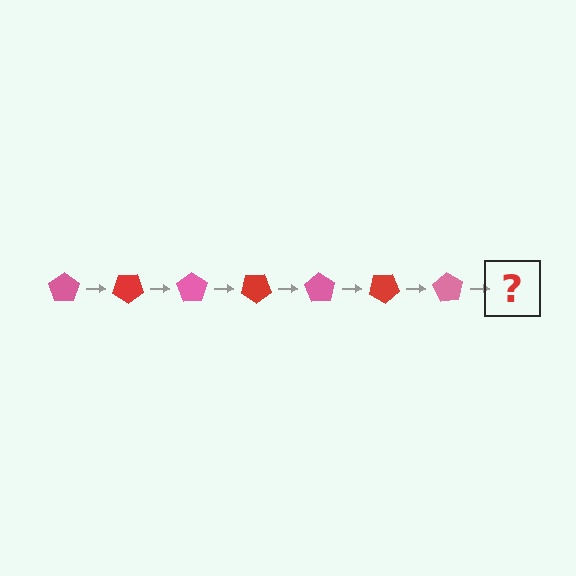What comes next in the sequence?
The next element should be a red pentagon, rotated 245 degrees from the start.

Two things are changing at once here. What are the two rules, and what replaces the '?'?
The two rules are that it rotates 35 degrees each step and the color cycles through pink and red. The '?' should be a red pentagon, rotated 245 degrees from the start.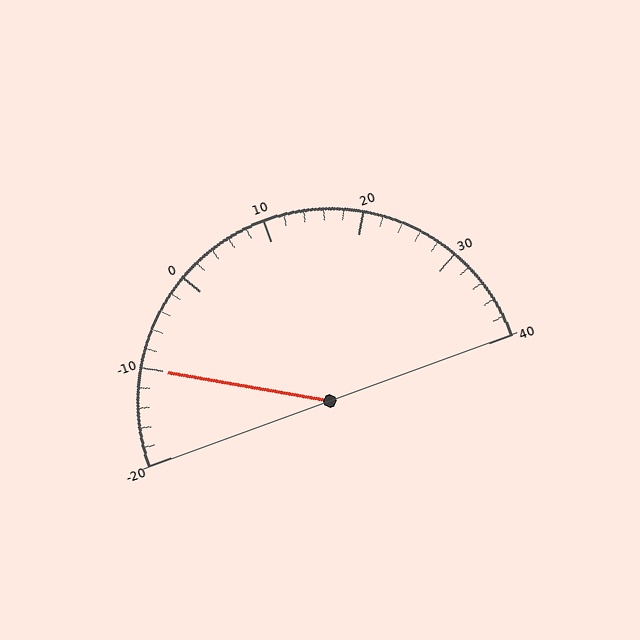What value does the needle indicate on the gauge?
The needle indicates approximately -10.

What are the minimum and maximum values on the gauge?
The gauge ranges from -20 to 40.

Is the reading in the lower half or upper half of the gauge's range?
The reading is in the lower half of the range (-20 to 40).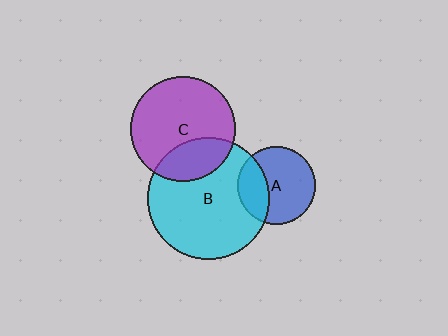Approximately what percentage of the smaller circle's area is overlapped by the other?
Approximately 25%.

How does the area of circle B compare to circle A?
Approximately 2.4 times.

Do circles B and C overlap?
Yes.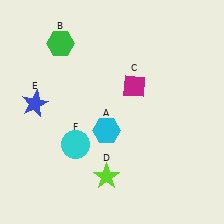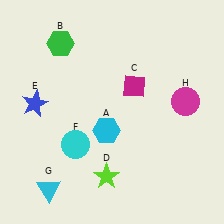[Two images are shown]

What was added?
A cyan triangle (G), a magenta circle (H) were added in Image 2.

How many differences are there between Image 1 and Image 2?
There are 2 differences between the two images.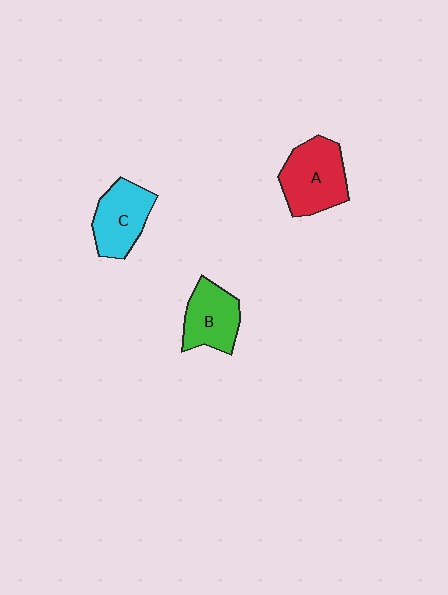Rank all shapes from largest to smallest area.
From largest to smallest: A (red), C (cyan), B (green).